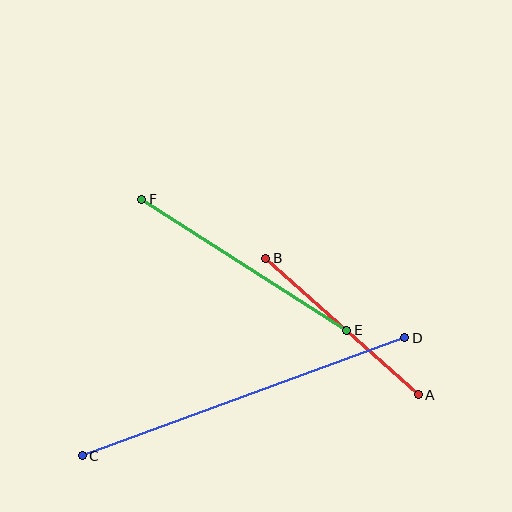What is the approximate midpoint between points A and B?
The midpoint is at approximately (342, 327) pixels.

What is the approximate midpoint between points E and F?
The midpoint is at approximately (244, 265) pixels.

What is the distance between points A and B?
The distance is approximately 205 pixels.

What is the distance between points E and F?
The distance is approximately 243 pixels.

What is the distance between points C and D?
The distance is approximately 343 pixels.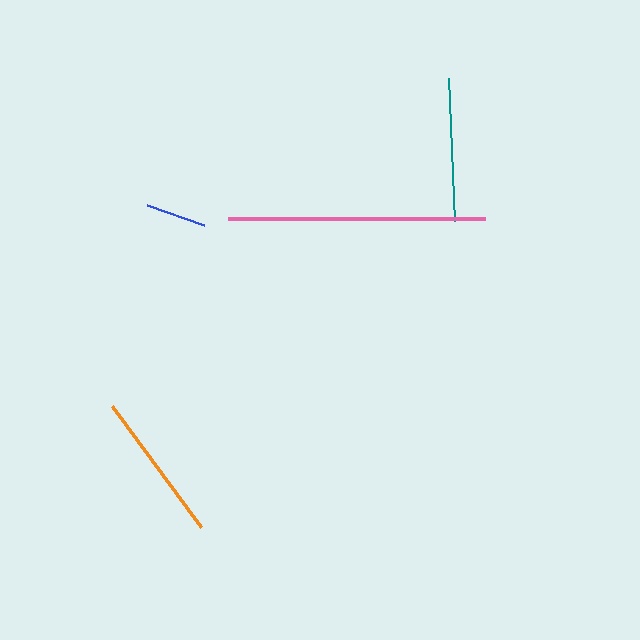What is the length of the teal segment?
The teal segment is approximately 143 pixels long.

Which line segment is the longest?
The pink line is the longest at approximately 257 pixels.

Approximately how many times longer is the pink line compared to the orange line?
The pink line is approximately 1.7 times the length of the orange line.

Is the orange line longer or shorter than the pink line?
The pink line is longer than the orange line.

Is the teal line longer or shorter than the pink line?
The pink line is longer than the teal line.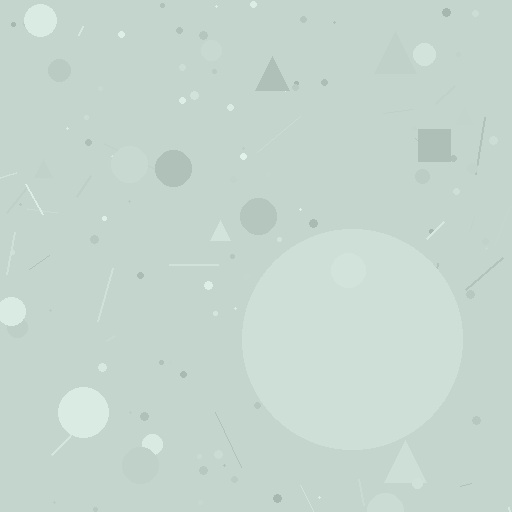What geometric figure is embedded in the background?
A circle is embedded in the background.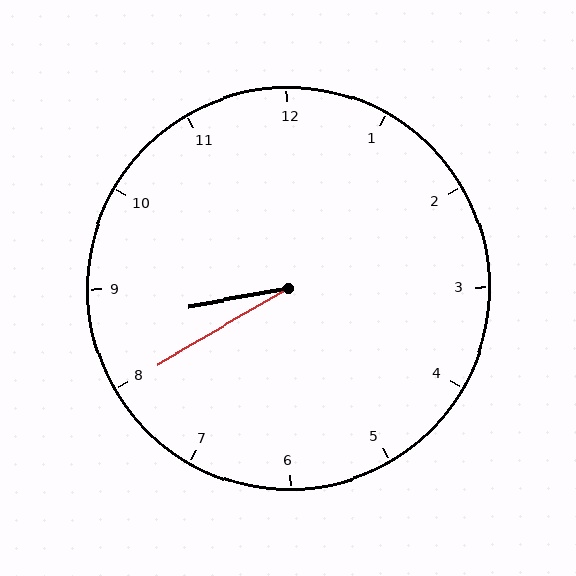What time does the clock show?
8:40.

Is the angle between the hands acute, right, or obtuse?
It is acute.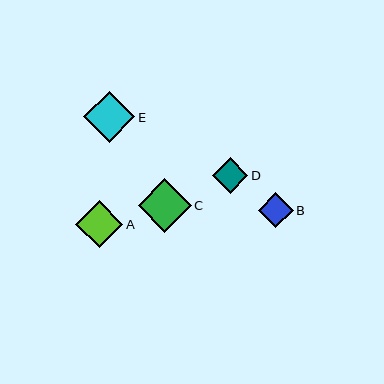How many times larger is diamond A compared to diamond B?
Diamond A is approximately 1.3 times the size of diamond B.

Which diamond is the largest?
Diamond C is the largest with a size of approximately 53 pixels.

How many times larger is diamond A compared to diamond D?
Diamond A is approximately 1.3 times the size of diamond D.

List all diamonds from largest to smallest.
From largest to smallest: C, E, A, D, B.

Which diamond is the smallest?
Diamond B is the smallest with a size of approximately 35 pixels.